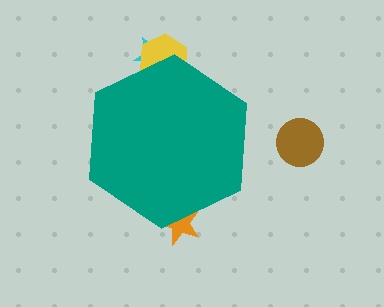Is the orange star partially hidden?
Yes, the orange star is partially hidden behind the teal hexagon.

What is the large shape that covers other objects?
A teal hexagon.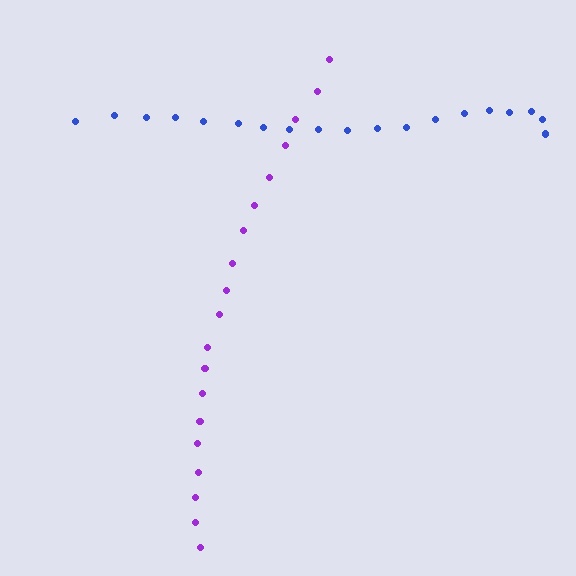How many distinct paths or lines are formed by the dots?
There are 2 distinct paths.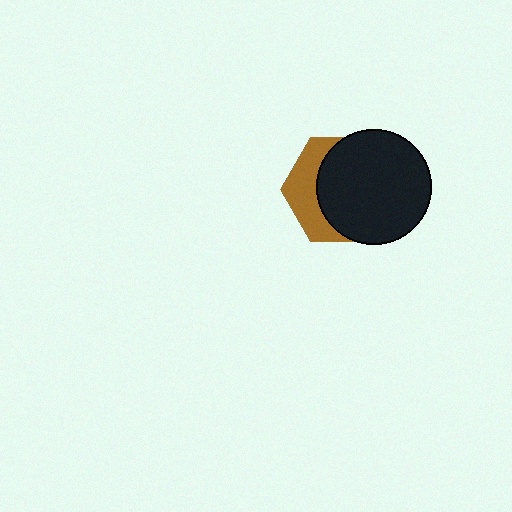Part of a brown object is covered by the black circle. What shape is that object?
It is a hexagon.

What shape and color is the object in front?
The object in front is a black circle.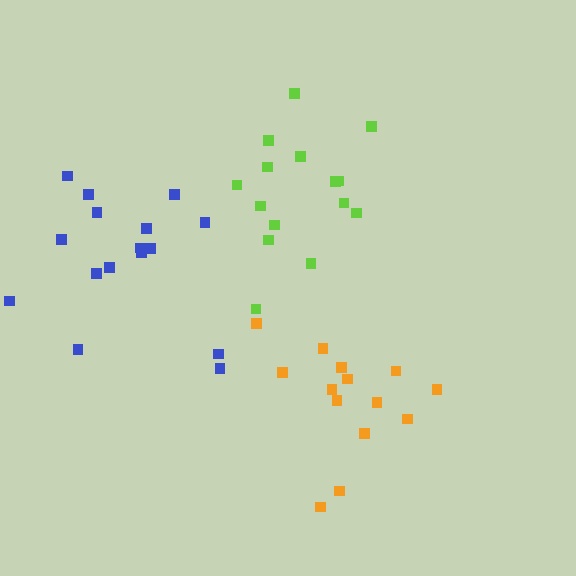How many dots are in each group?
Group 1: 15 dots, Group 2: 14 dots, Group 3: 16 dots (45 total).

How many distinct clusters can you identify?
There are 3 distinct clusters.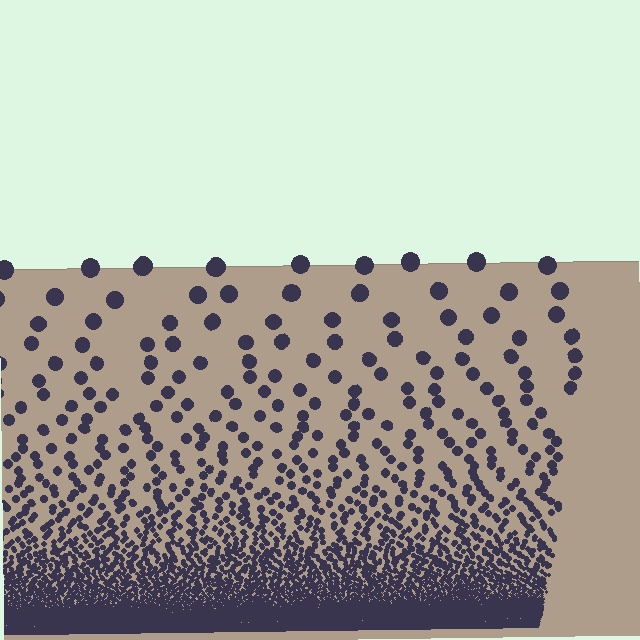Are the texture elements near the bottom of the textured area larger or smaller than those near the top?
Smaller. The gradient is inverted — elements near the bottom are smaller and denser.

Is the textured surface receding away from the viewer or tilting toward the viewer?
The surface appears to tilt toward the viewer. Texture elements get larger and sparser toward the top.